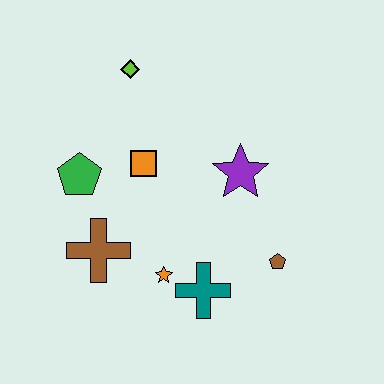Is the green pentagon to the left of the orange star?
Yes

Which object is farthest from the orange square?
The brown pentagon is farthest from the orange square.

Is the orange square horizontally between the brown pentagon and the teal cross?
No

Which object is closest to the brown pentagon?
The teal cross is closest to the brown pentagon.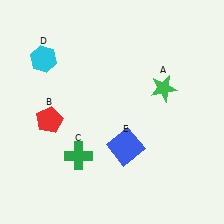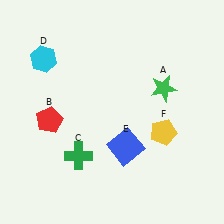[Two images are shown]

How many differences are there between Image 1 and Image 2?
There is 1 difference between the two images.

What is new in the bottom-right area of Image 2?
A yellow pentagon (F) was added in the bottom-right area of Image 2.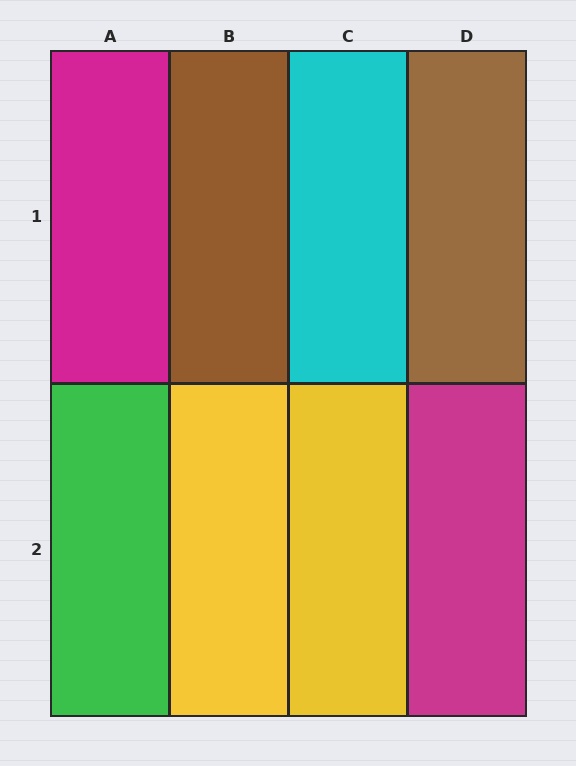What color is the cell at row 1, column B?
Brown.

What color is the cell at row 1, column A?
Magenta.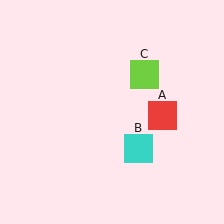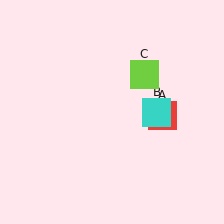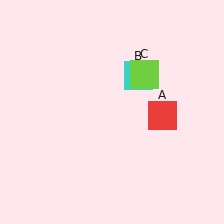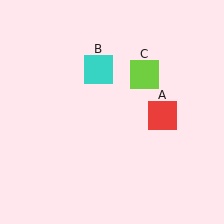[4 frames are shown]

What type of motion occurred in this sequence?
The cyan square (object B) rotated counterclockwise around the center of the scene.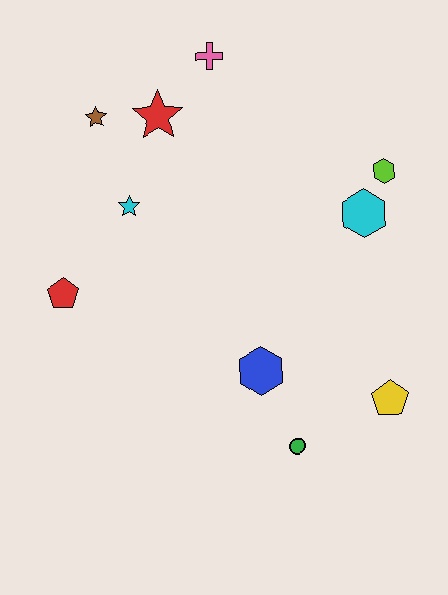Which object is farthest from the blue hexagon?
The pink cross is farthest from the blue hexagon.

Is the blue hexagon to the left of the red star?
No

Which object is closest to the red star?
The brown star is closest to the red star.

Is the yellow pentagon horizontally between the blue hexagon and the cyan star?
No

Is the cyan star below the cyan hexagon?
No